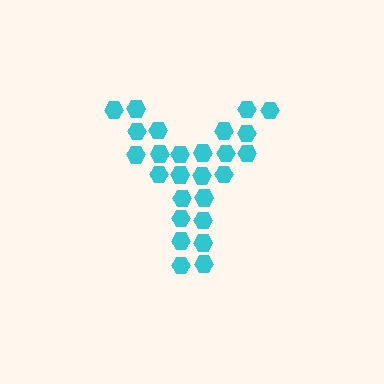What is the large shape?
The large shape is the letter Y.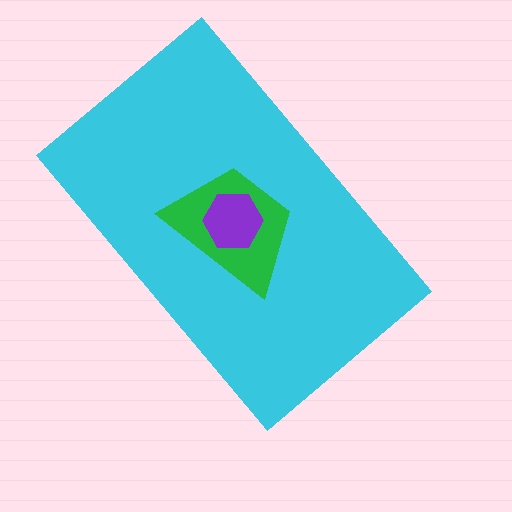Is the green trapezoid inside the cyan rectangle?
Yes.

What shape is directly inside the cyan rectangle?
The green trapezoid.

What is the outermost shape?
The cyan rectangle.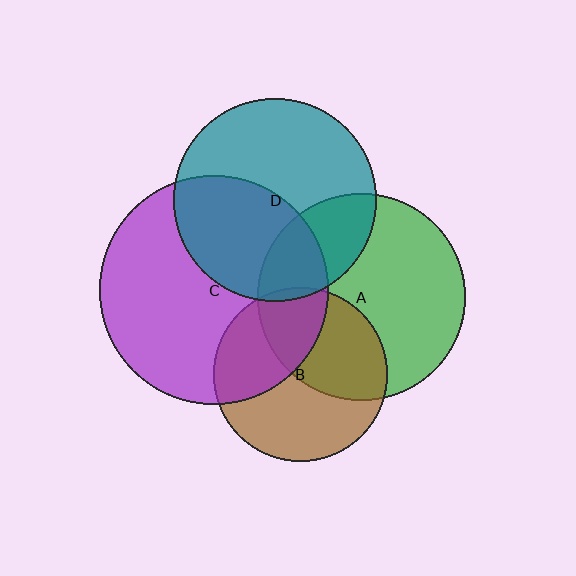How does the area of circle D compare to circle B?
Approximately 1.4 times.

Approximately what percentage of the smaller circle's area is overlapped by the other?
Approximately 5%.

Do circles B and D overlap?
Yes.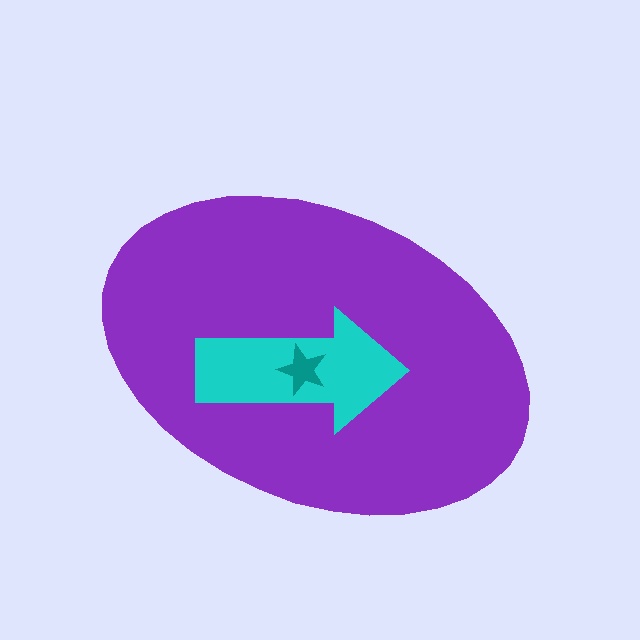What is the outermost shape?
The purple ellipse.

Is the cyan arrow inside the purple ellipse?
Yes.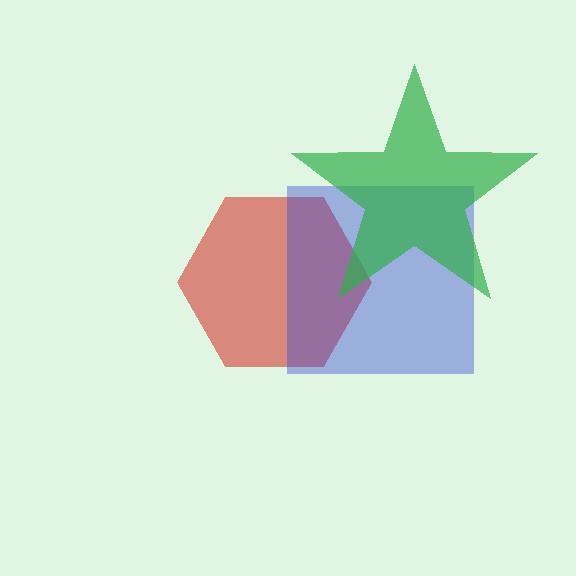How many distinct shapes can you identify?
There are 3 distinct shapes: a red hexagon, a blue square, a green star.